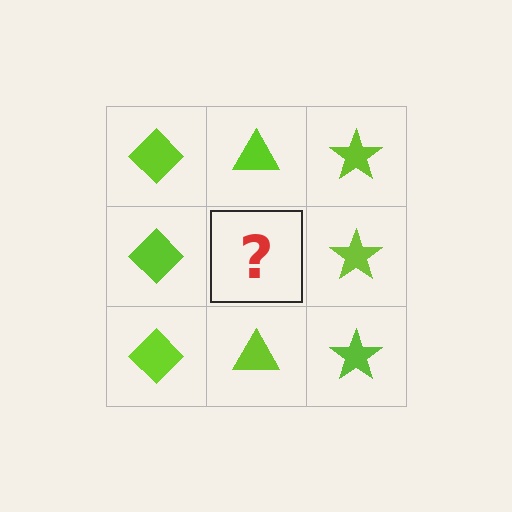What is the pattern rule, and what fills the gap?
The rule is that each column has a consistent shape. The gap should be filled with a lime triangle.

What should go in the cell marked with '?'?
The missing cell should contain a lime triangle.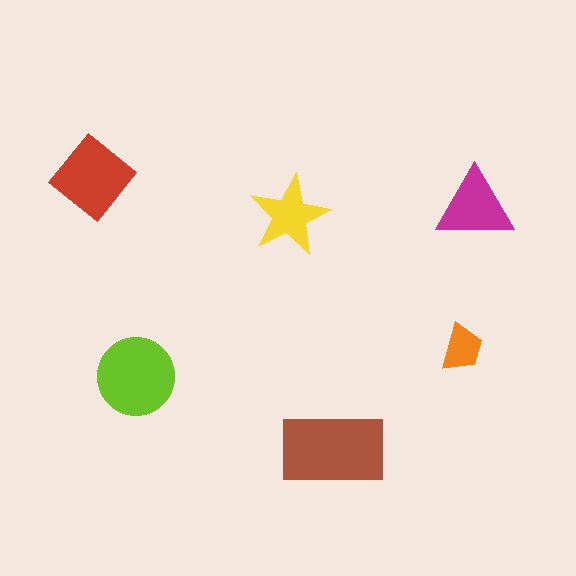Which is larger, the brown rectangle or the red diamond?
The brown rectangle.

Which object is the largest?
The brown rectangle.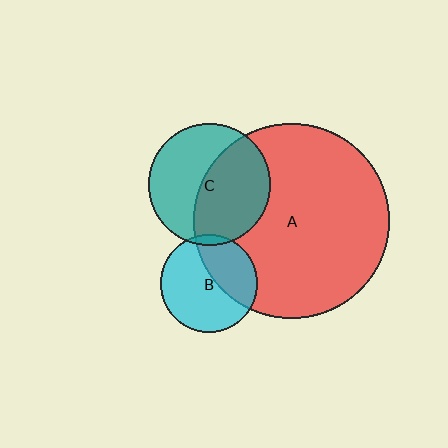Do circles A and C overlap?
Yes.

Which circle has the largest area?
Circle A (red).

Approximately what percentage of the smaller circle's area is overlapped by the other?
Approximately 50%.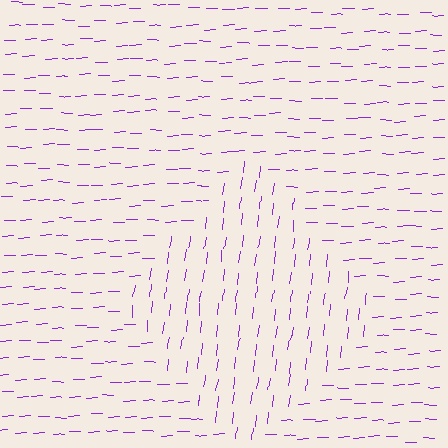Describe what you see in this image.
The image is filled with small purple line segments. A diamond region in the image has lines oriented differently from the surrounding lines, creating a visible texture boundary.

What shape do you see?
I see a diamond.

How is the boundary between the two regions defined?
The boundary is defined purely by a change in line orientation (approximately 81 degrees difference). All lines are the same color and thickness.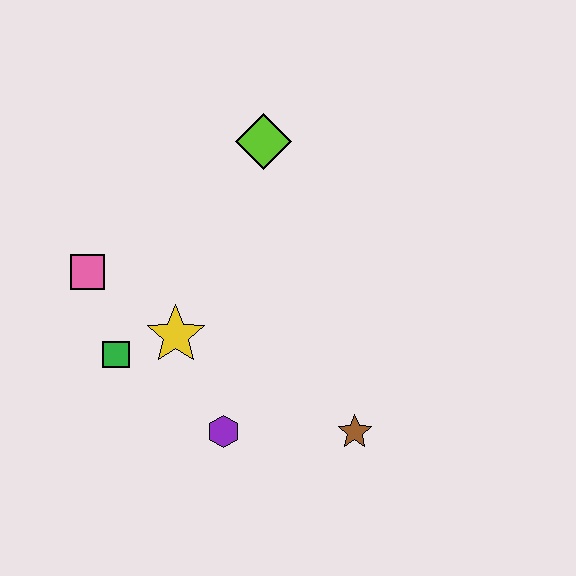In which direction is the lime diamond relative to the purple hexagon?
The lime diamond is above the purple hexagon.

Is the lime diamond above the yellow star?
Yes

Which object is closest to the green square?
The yellow star is closest to the green square.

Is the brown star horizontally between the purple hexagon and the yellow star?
No